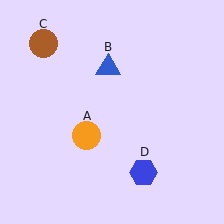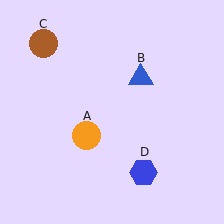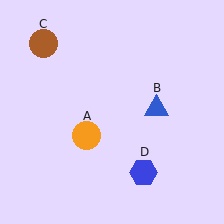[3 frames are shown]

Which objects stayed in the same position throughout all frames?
Orange circle (object A) and brown circle (object C) and blue hexagon (object D) remained stationary.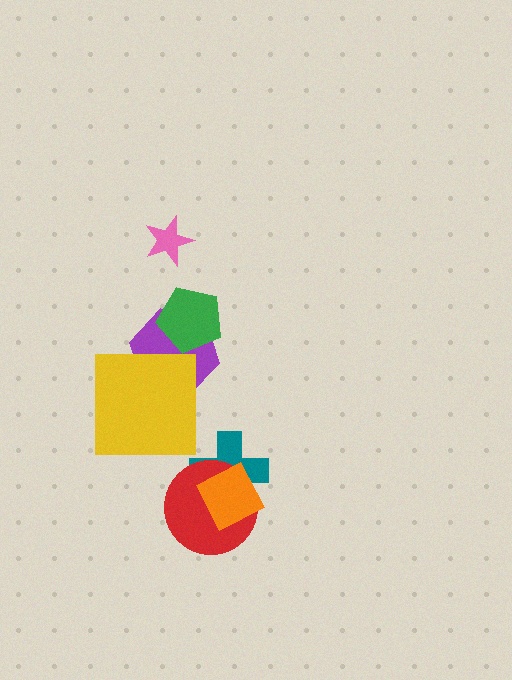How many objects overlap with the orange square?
2 objects overlap with the orange square.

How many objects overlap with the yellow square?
1 object overlaps with the yellow square.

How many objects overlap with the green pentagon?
1 object overlaps with the green pentagon.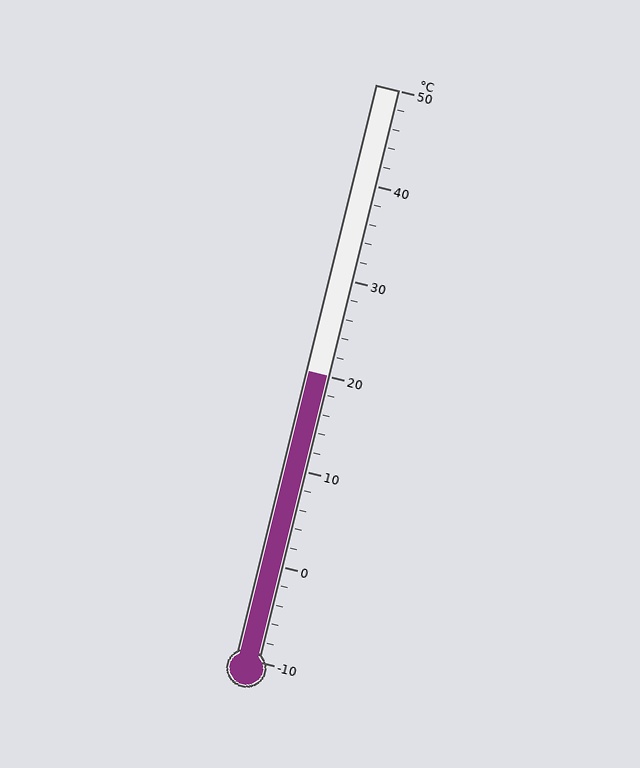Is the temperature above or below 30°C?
The temperature is below 30°C.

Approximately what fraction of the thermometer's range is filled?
The thermometer is filled to approximately 50% of its range.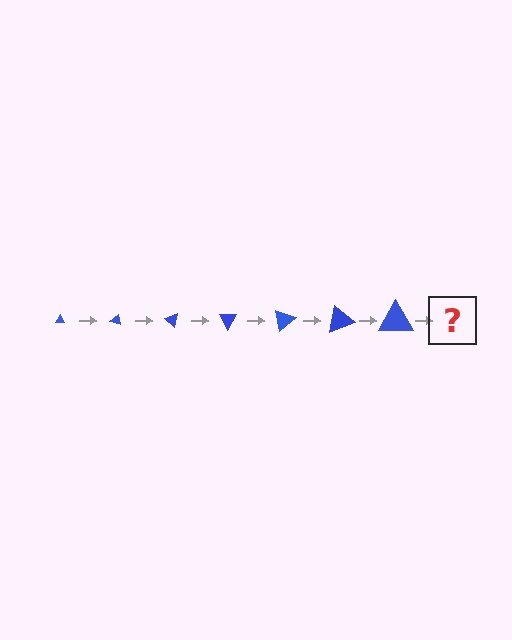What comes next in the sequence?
The next element should be a triangle, larger than the previous one and rotated 140 degrees from the start.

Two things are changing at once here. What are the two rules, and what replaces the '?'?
The two rules are that the triangle grows larger each step and it rotates 20 degrees each step. The '?' should be a triangle, larger than the previous one and rotated 140 degrees from the start.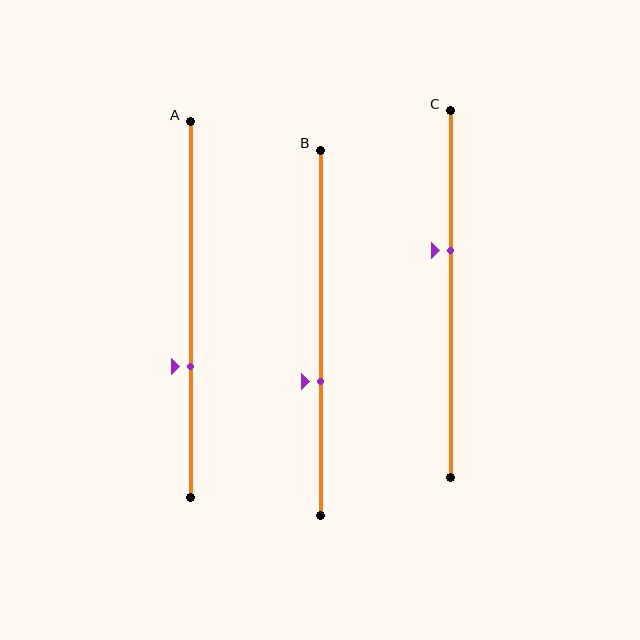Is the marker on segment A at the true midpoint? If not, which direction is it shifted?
No, the marker on segment A is shifted downward by about 15% of the segment length.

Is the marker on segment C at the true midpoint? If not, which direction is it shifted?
No, the marker on segment C is shifted upward by about 12% of the segment length.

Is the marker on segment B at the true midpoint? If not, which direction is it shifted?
No, the marker on segment B is shifted downward by about 13% of the segment length.